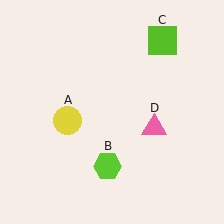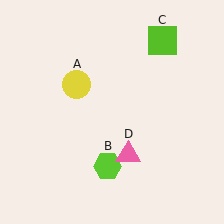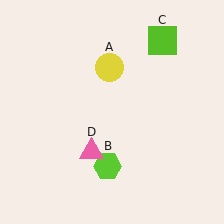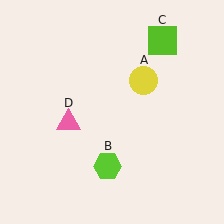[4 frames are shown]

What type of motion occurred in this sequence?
The yellow circle (object A), pink triangle (object D) rotated clockwise around the center of the scene.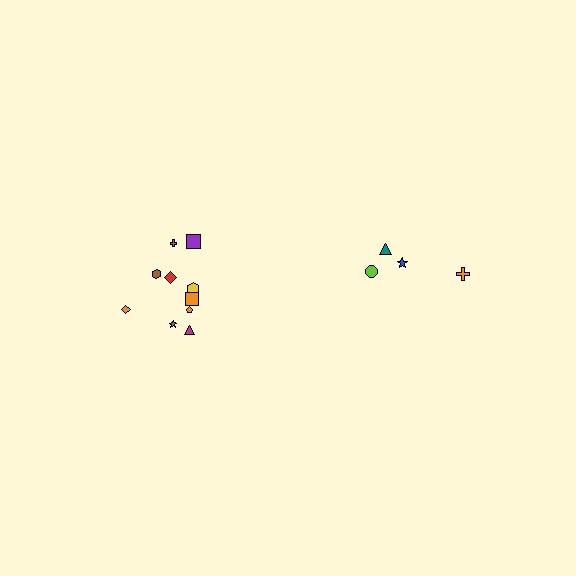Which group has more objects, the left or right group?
The left group.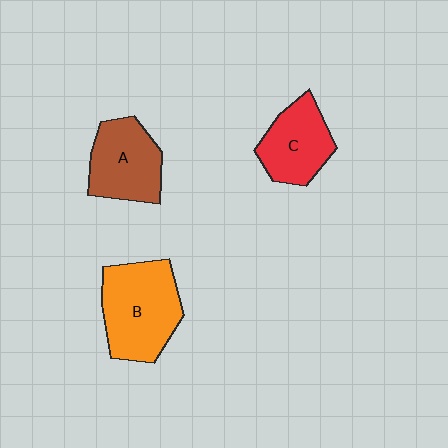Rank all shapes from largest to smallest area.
From largest to smallest: B (orange), A (brown), C (red).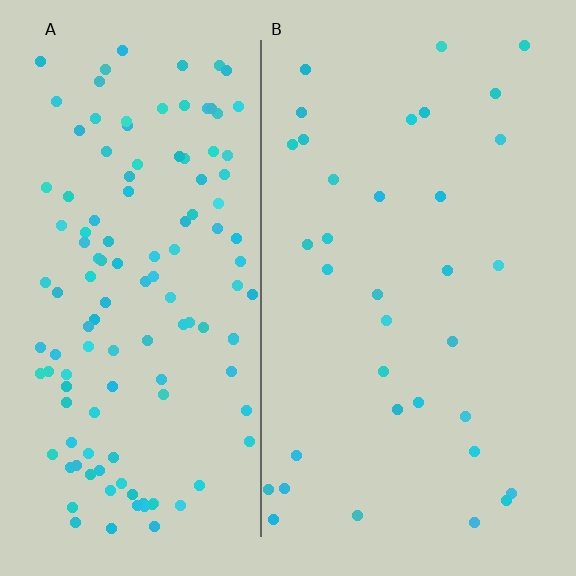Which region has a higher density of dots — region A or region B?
A (the left).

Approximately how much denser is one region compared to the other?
Approximately 3.7× — region A over region B.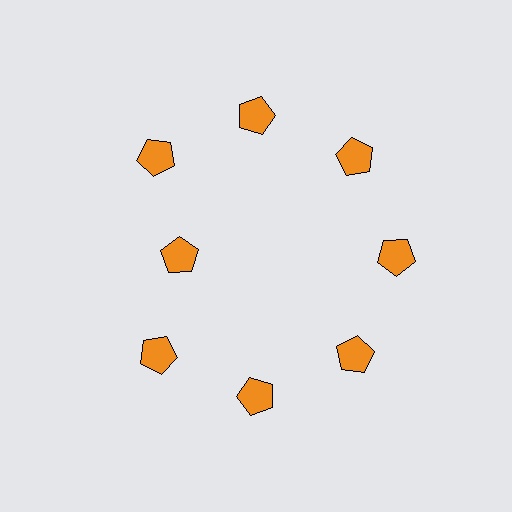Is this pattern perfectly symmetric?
No. The 8 orange pentagons are arranged in a ring, but one element near the 9 o'clock position is pulled inward toward the center, breaking the 8-fold rotational symmetry.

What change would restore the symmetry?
The symmetry would be restored by moving it outward, back onto the ring so that all 8 pentagons sit at equal angles and equal distance from the center.